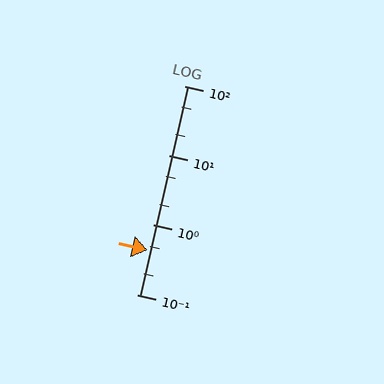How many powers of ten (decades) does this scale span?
The scale spans 3 decades, from 0.1 to 100.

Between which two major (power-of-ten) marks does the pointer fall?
The pointer is between 0.1 and 1.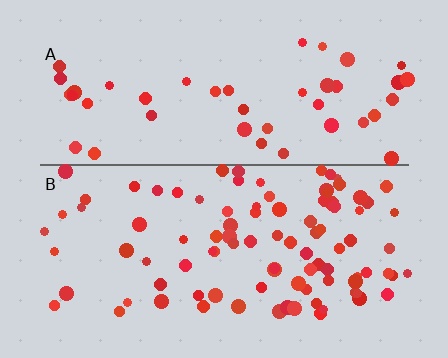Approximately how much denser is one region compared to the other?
Approximately 2.1× — region B over region A.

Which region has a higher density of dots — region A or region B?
B (the bottom).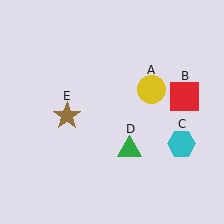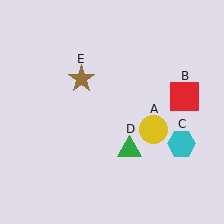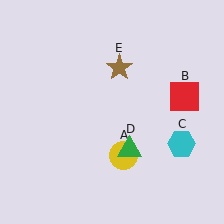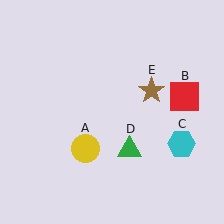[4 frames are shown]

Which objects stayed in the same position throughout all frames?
Red square (object B) and cyan hexagon (object C) and green triangle (object D) remained stationary.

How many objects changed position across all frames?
2 objects changed position: yellow circle (object A), brown star (object E).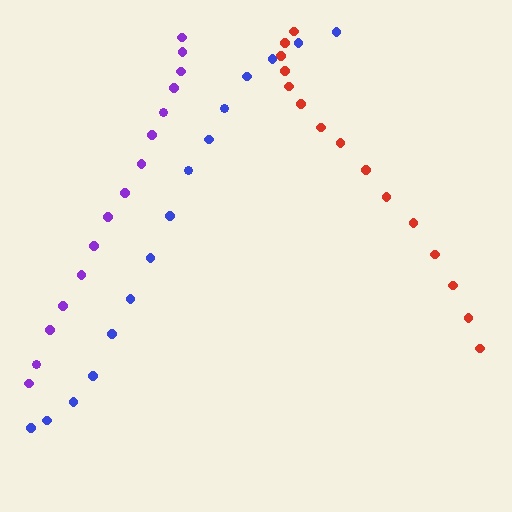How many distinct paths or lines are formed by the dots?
There are 3 distinct paths.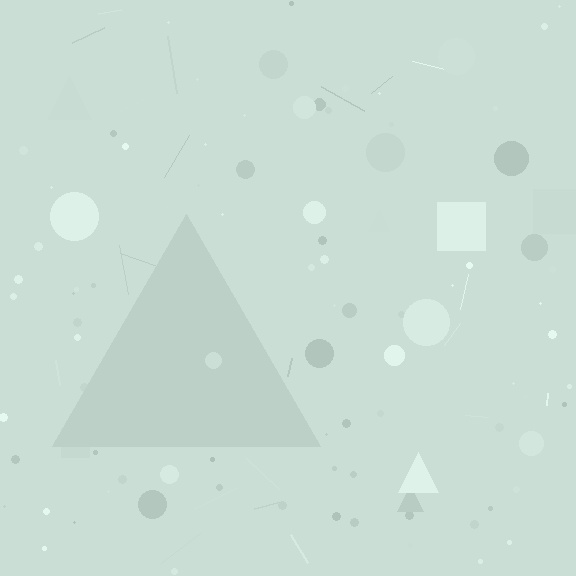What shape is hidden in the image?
A triangle is hidden in the image.